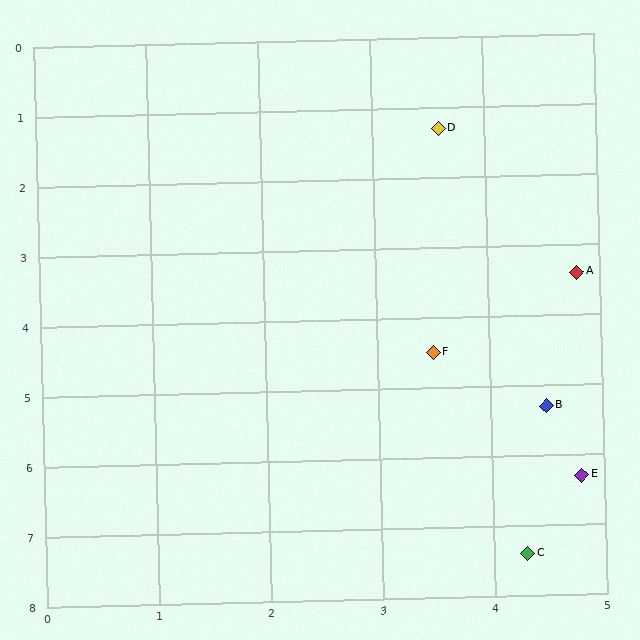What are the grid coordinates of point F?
Point F is at approximately (3.5, 4.5).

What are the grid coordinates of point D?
Point D is at approximately (3.6, 1.3).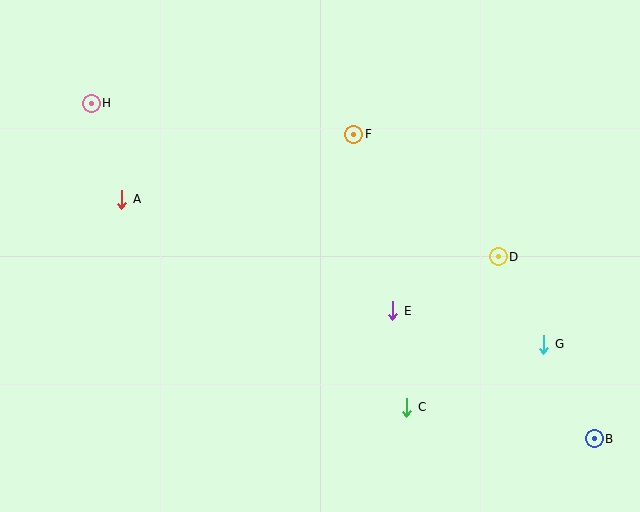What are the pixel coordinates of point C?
Point C is at (407, 407).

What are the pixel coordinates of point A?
Point A is at (122, 199).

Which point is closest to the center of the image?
Point E at (393, 311) is closest to the center.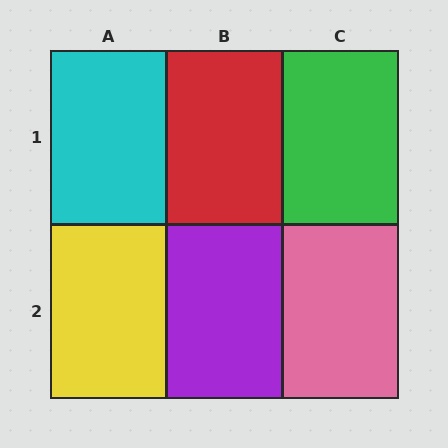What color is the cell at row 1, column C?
Green.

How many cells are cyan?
1 cell is cyan.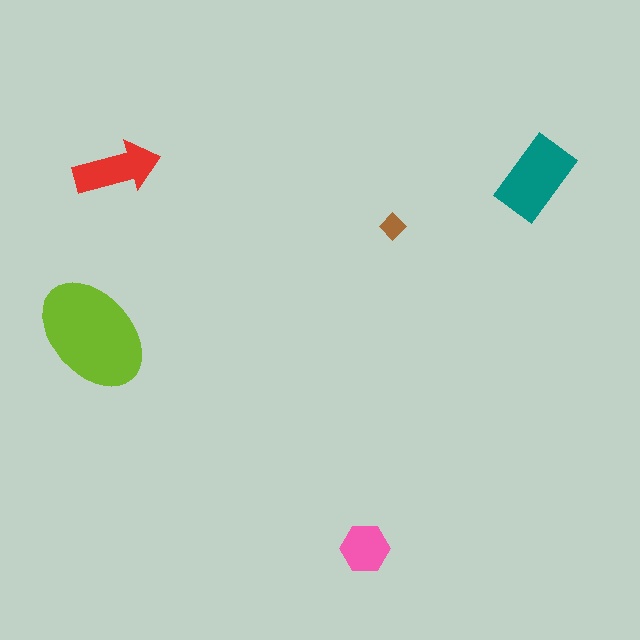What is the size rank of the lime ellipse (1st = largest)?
1st.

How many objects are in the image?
There are 5 objects in the image.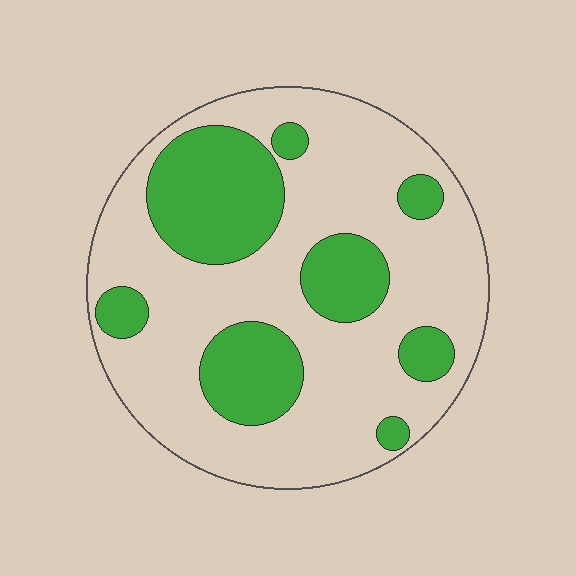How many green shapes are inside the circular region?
8.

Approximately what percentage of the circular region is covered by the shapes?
Approximately 30%.